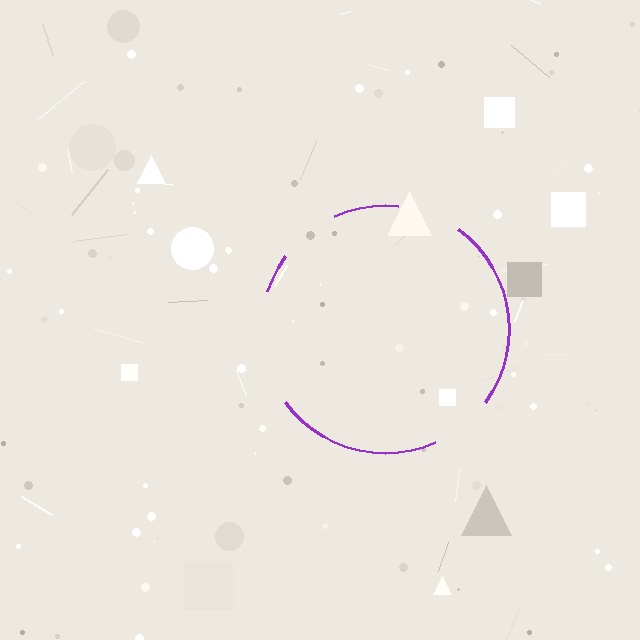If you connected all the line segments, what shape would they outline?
They would outline a circle.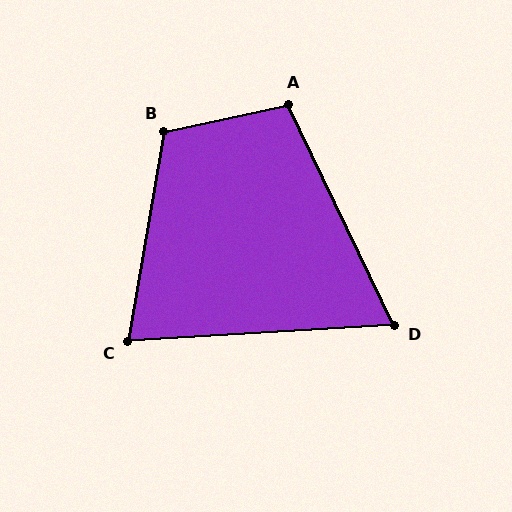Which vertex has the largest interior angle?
B, at approximately 112 degrees.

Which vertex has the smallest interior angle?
D, at approximately 68 degrees.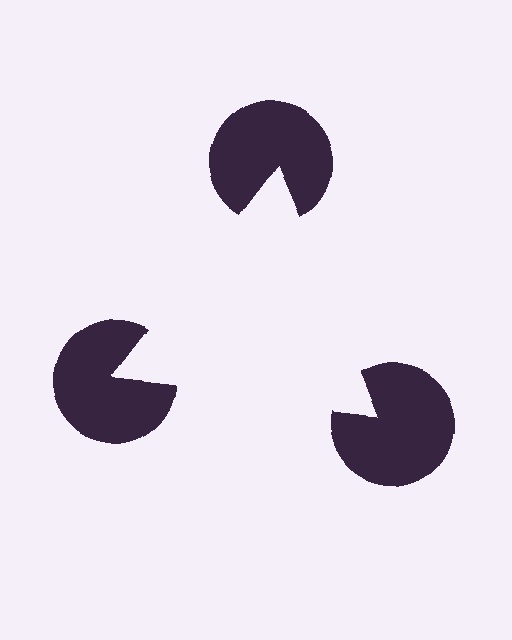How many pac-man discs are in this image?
There are 3 — one at each vertex of the illusory triangle.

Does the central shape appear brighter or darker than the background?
It typically appears slightly brighter than the background, even though no actual brightness change is drawn.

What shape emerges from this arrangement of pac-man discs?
An illusory triangle — its edges are inferred from the aligned wedge cuts in the pac-man discs, not physically drawn.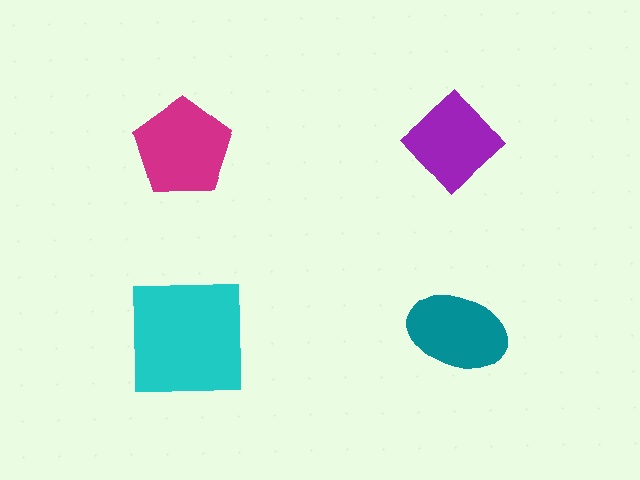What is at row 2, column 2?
A teal ellipse.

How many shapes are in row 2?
2 shapes.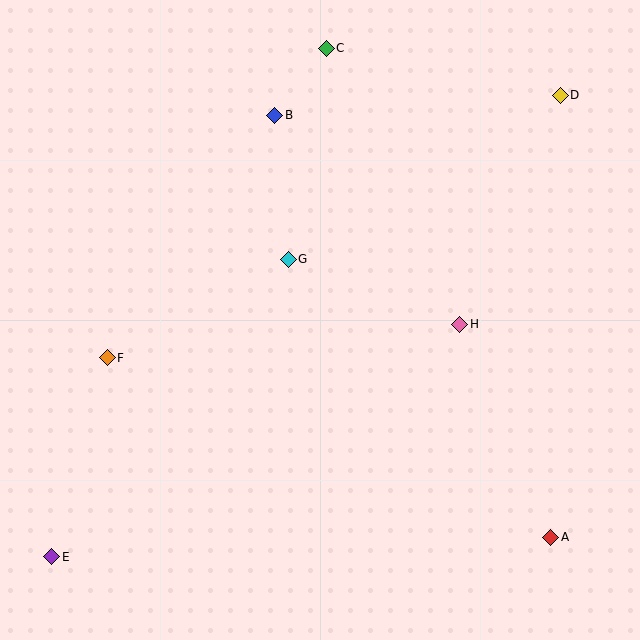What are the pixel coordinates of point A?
Point A is at (551, 537).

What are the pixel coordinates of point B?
Point B is at (275, 115).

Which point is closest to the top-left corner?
Point B is closest to the top-left corner.